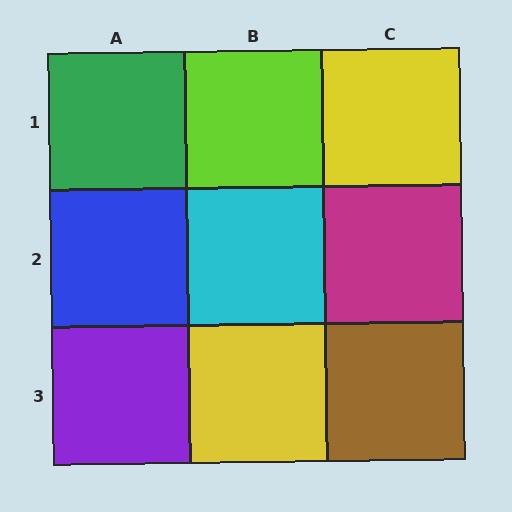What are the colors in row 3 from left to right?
Purple, yellow, brown.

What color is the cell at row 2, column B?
Cyan.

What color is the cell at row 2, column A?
Blue.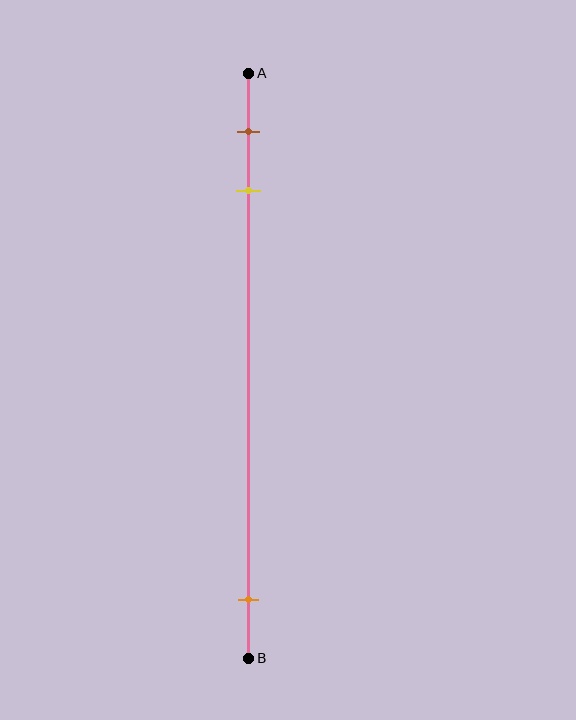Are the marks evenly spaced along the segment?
No, the marks are not evenly spaced.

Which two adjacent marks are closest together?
The brown and yellow marks are the closest adjacent pair.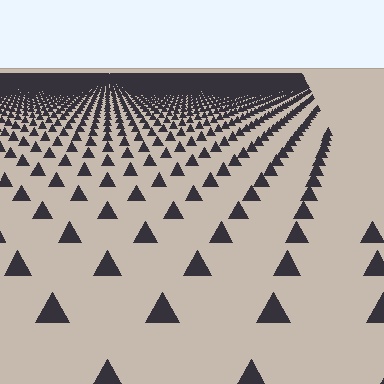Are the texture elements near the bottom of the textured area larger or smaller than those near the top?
Larger. Near the bottom, elements are closer to the viewer and appear at a bigger on-screen size.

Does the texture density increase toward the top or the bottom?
Density increases toward the top.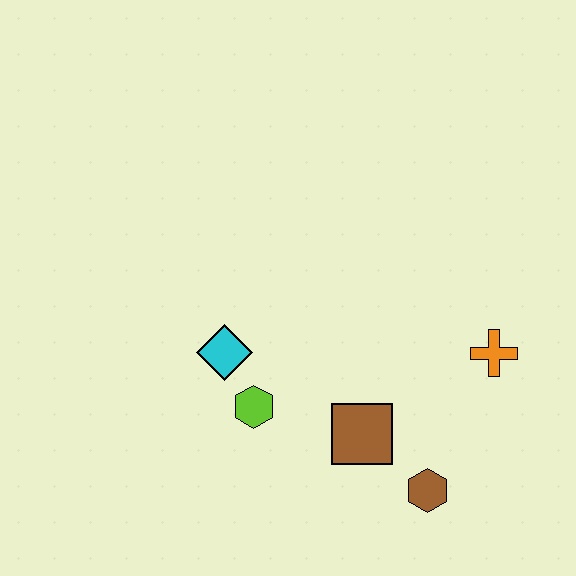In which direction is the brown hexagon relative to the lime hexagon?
The brown hexagon is to the right of the lime hexagon.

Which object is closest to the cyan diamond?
The lime hexagon is closest to the cyan diamond.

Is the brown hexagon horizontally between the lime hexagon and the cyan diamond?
No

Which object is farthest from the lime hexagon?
The orange cross is farthest from the lime hexagon.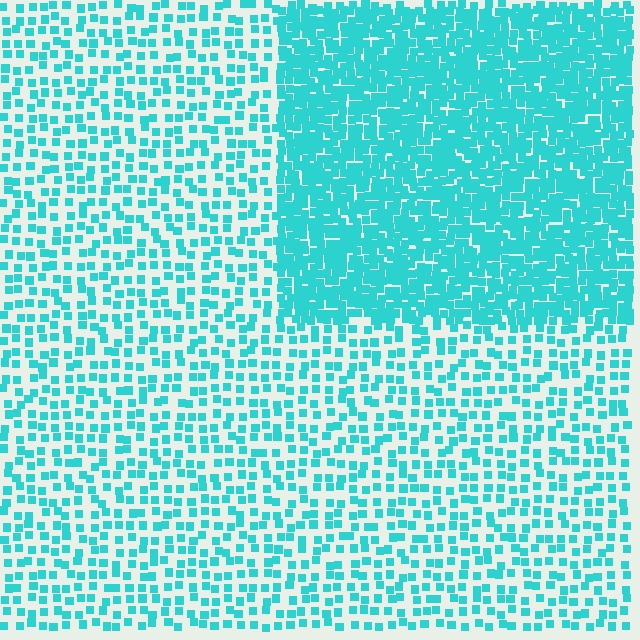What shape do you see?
I see a rectangle.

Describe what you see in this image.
The image contains small cyan elements arranged at two different densities. A rectangle-shaped region is visible where the elements are more densely packed than the surrounding area.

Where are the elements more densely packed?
The elements are more densely packed inside the rectangle boundary.